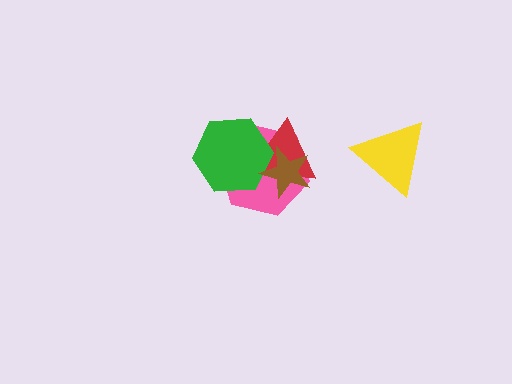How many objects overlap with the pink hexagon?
3 objects overlap with the pink hexagon.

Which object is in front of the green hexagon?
The brown star is in front of the green hexagon.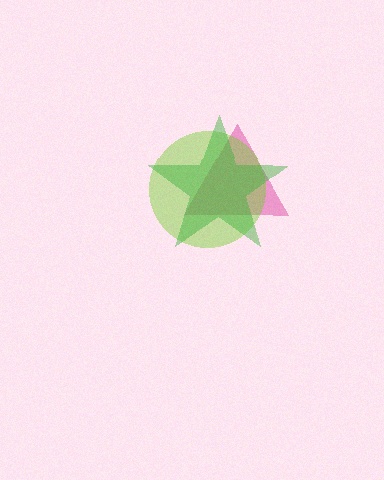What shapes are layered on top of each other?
The layered shapes are: a magenta triangle, a lime circle, a green star.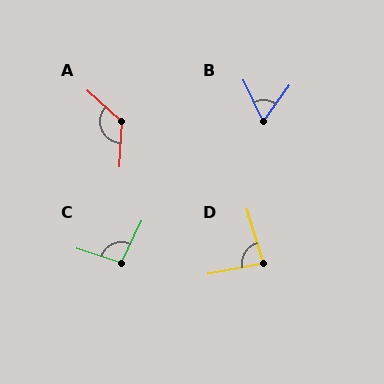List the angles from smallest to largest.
B (61°), D (84°), C (97°), A (130°).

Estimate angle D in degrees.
Approximately 84 degrees.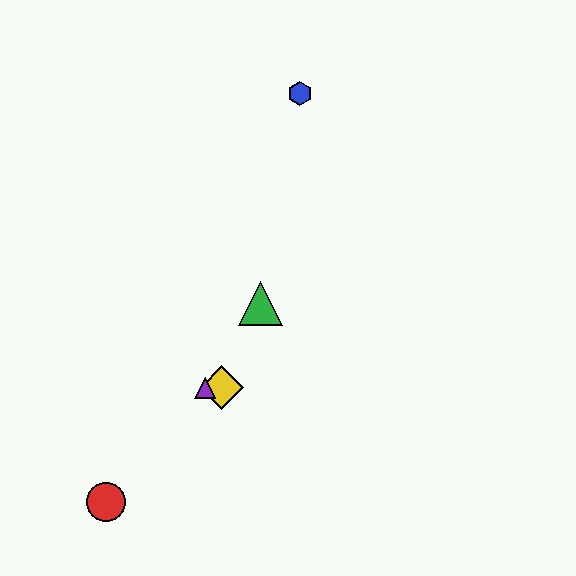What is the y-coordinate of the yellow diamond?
The yellow diamond is at y≈388.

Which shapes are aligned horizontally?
The yellow diamond, the purple triangle are aligned horizontally.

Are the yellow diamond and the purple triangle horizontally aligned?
Yes, both are at y≈388.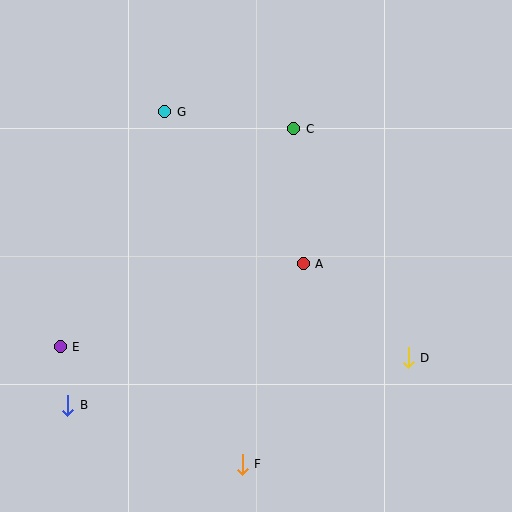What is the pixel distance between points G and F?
The distance between G and F is 361 pixels.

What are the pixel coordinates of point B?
Point B is at (68, 405).